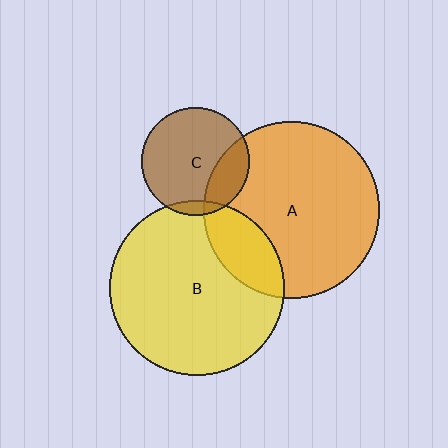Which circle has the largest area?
Circle A (orange).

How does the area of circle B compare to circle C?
Approximately 2.7 times.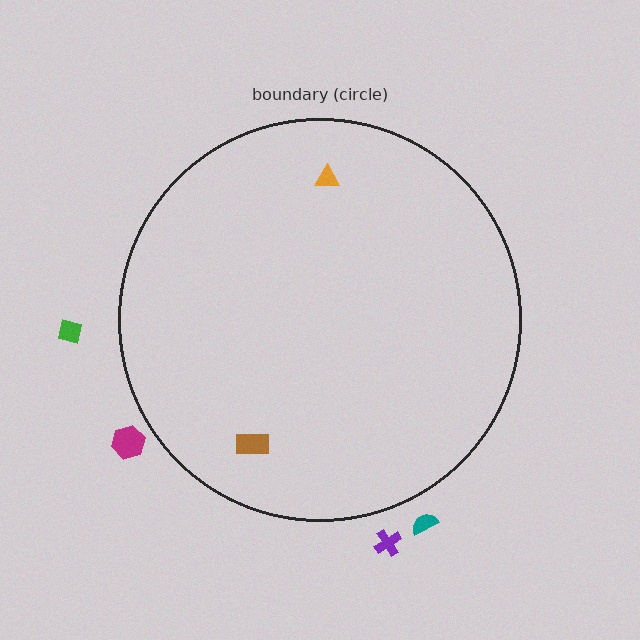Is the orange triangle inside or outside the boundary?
Inside.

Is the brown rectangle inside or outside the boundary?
Inside.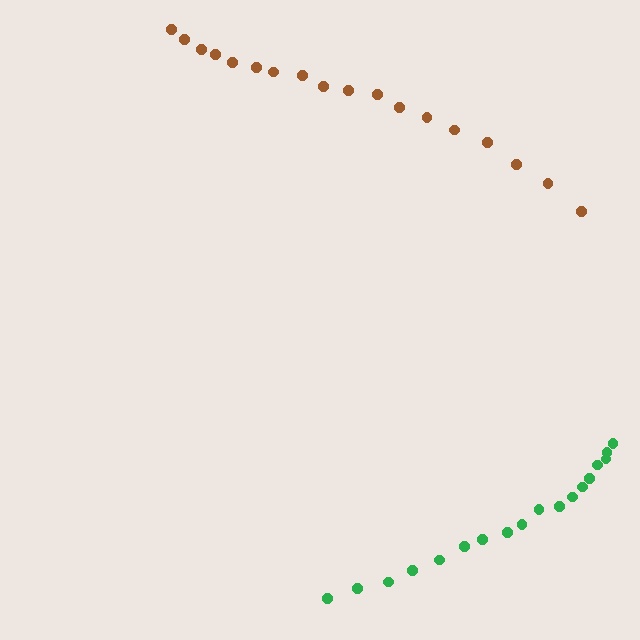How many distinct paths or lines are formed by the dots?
There are 2 distinct paths.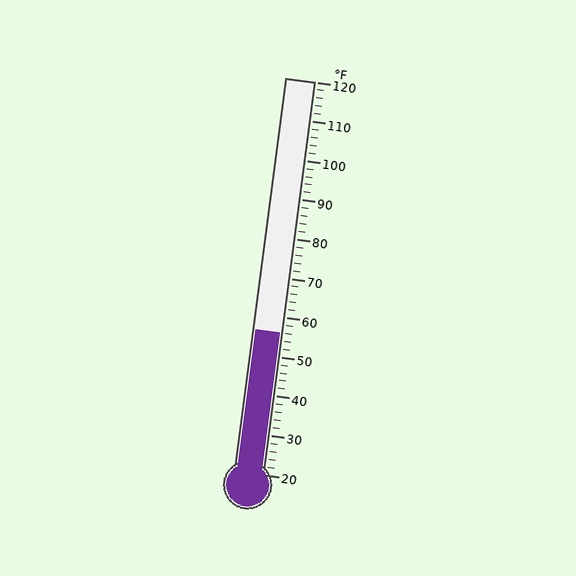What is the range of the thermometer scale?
The thermometer scale ranges from 20°F to 120°F.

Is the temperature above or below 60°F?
The temperature is below 60°F.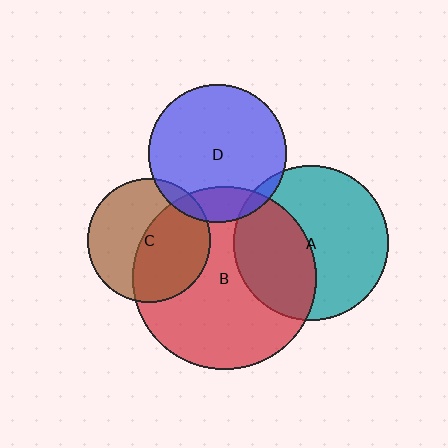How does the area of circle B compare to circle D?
Approximately 1.8 times.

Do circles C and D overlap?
Yes.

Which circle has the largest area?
Circle B (red).